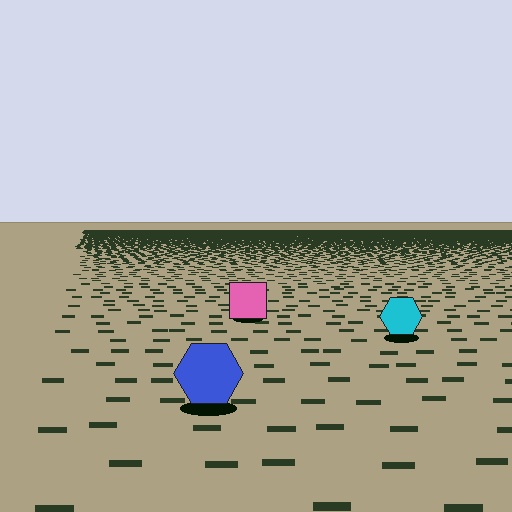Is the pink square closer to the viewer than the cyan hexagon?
No. The cyan hexagon is closer — you can tell from the texture gradient: the ground texture is coarser near it.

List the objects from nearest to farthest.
From nearest to farthest: the blue hexagon, the cyan hexagon, the pink square.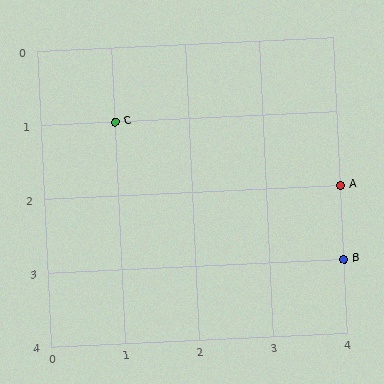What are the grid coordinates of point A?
Point A is at grid coordinates (4, 2).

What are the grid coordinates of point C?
Point C is at grid coordinates (1, 1).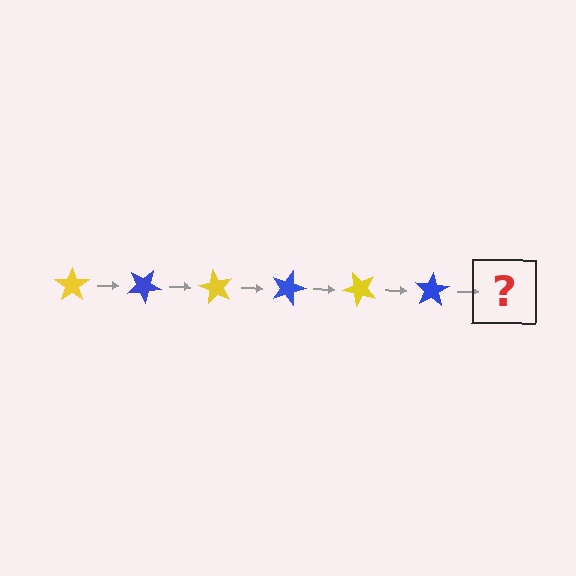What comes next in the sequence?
The next element should be a yellow star, rotated 180 degrees from the start.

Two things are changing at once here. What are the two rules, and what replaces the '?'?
The two rules are that it rotates 30 degrees each step and the color cycles through yellow and blue. The '?' should be a yellow star, rotated 180 degrees from the start.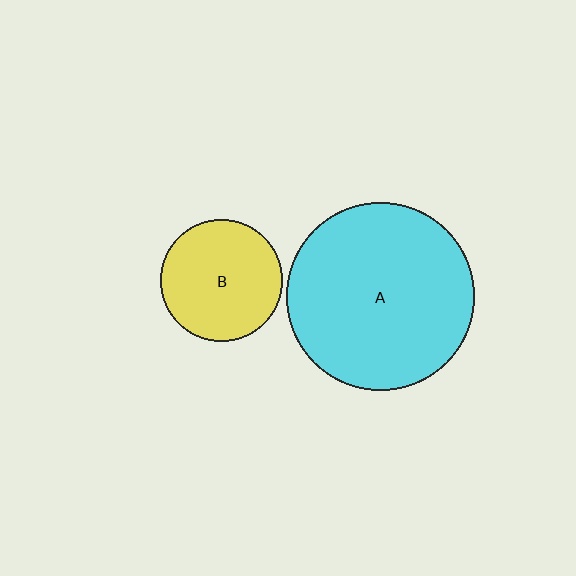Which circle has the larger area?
Circle A (cyan).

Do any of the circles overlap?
No, none of the circles overlap.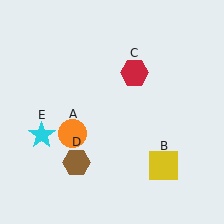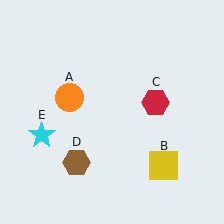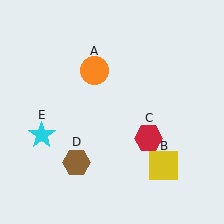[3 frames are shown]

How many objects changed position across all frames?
2 objects changed position: orange circle (object A), red hexagon (object C).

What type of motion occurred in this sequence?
The orange circle (object A), red hexagon (object C) rotated clockwise around the center of the scene.